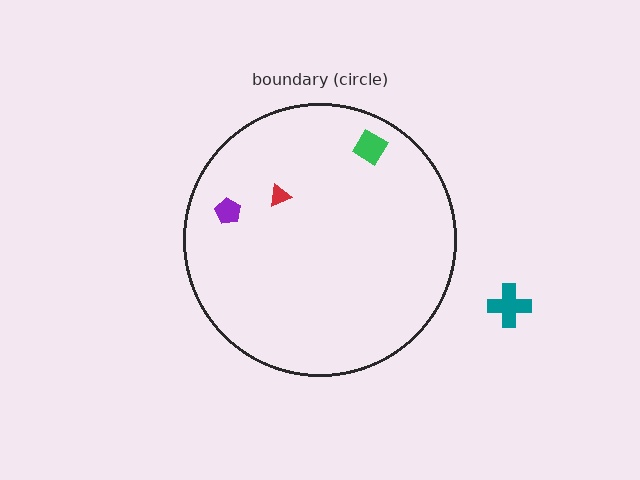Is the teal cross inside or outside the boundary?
Outside.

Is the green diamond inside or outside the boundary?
Inside.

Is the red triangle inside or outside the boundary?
Inside.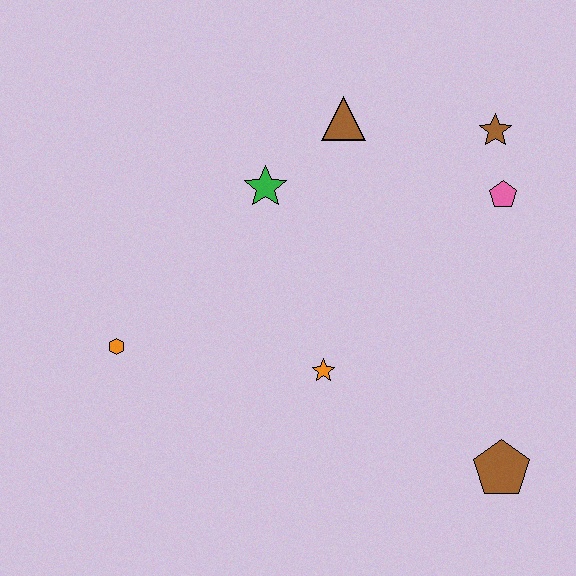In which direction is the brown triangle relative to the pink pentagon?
The brown triangle is to the left of the pink pentagon.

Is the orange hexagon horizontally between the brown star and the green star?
No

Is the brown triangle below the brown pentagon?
No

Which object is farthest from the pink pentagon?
The orange hexagon is farthest from the pink pentagon.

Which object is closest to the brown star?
The pink pentagon is closest to the brown star.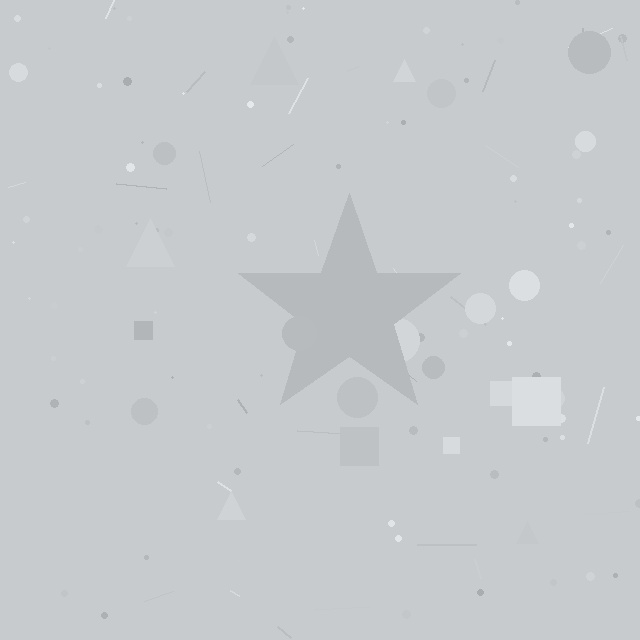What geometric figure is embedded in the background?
A star is embedded in the background.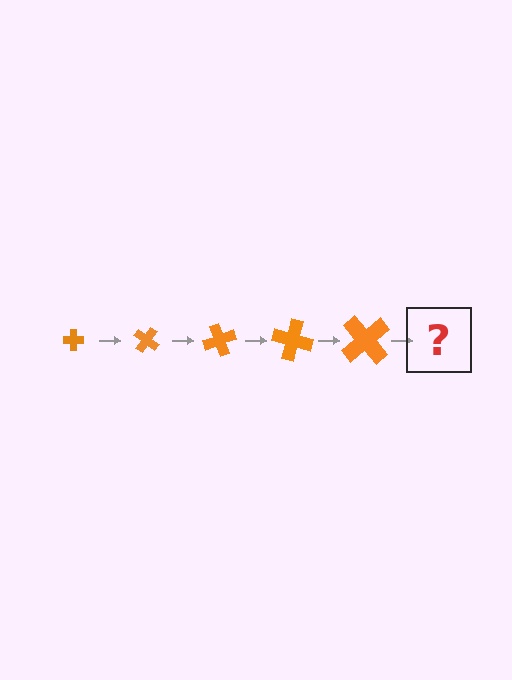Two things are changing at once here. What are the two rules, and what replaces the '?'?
The two rules are that the cross grows larger each step and it rotates 35 degrees each step. The '?' should be a cross, larger than the previous one and rotated 175 degrees from the start.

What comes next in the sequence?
The next element should be a cross, larger than the previous one and rotated 175 degrees from the start.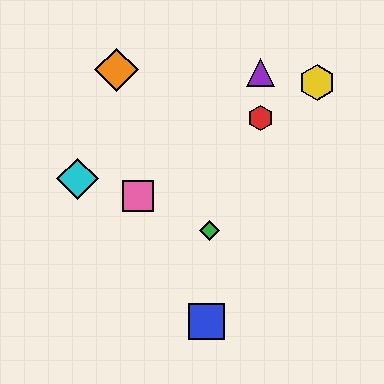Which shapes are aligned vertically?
The red hexagon, the purple triangle are aligned vertically.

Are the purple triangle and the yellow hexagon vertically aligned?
No, the purple triangle is at x≈260 and the yellow hexagon is at x≈317.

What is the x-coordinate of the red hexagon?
The red hexagon is at x≈260.